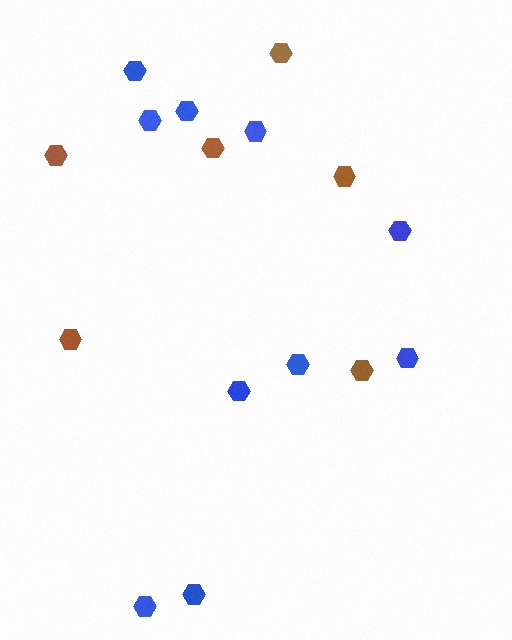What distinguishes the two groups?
There are 2 groups: one group of blue hexagons (10) and one group of brown hexagons (6).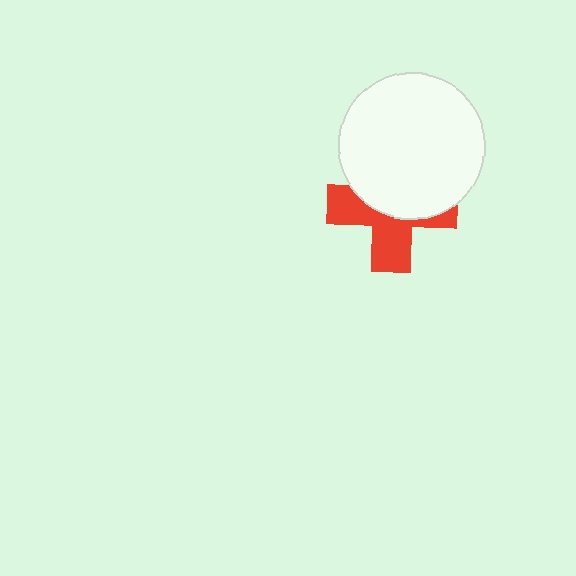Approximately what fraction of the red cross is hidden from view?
Roughly 50% of the red cross is hidden behind the white circle.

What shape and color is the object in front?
The object in front is a white circle.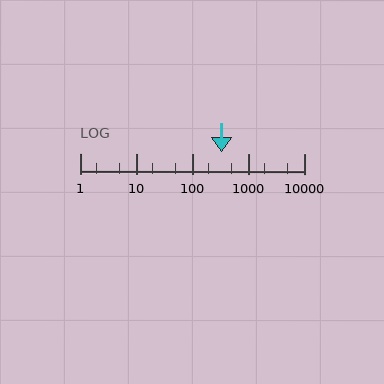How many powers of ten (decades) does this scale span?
The scale spans 4 decades, from 1 to 10000.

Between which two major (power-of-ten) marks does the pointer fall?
The pointer is between 100 and 1000.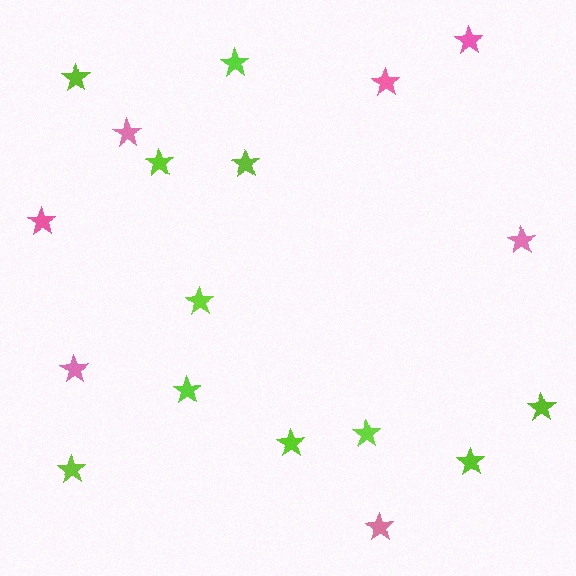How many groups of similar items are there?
There are 2 groups: one group of pink stars (7) and one group of lime stars (11).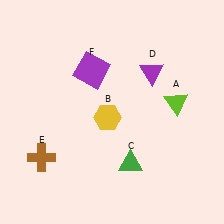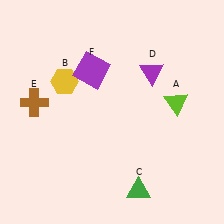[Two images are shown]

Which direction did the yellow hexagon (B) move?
The yellow hexagon (B) moved left.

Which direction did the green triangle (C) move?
The green triangle (C) moved down.